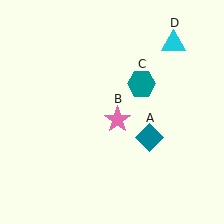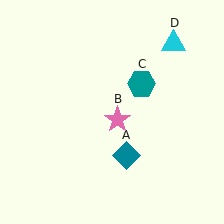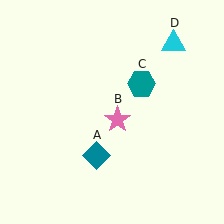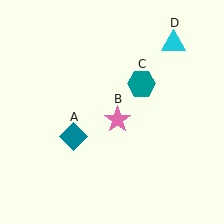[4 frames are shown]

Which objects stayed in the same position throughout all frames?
Pink star (object B) and teal hexagon (object C) and cyan triangle (object D) remained stationary.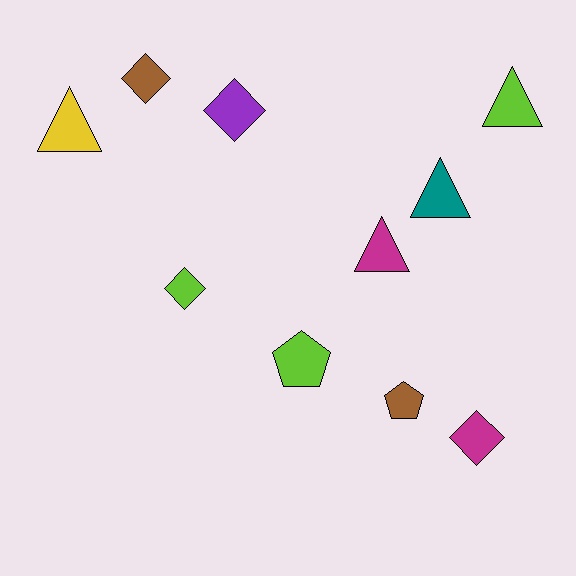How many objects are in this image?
There are 10 objects.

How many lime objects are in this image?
There are 3 lime objects.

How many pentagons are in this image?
There are 2 pentagons.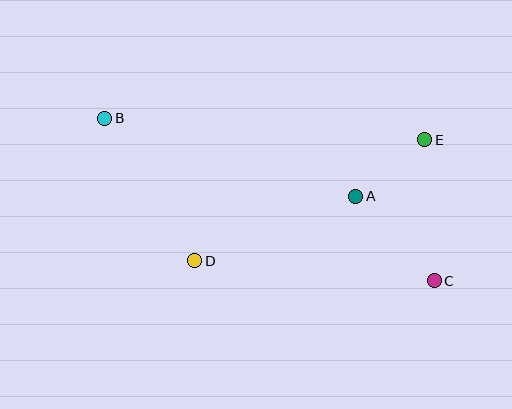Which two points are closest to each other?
Points A and E are closest to each other.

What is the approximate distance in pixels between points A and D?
The distance between A and D is approximately 173 pixels.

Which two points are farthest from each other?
Points B and C are farthest from each other.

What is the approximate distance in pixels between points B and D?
The distance between B and D is approximately 168 pixels.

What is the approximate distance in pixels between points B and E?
The distance between B and E is approximately 320 pixels.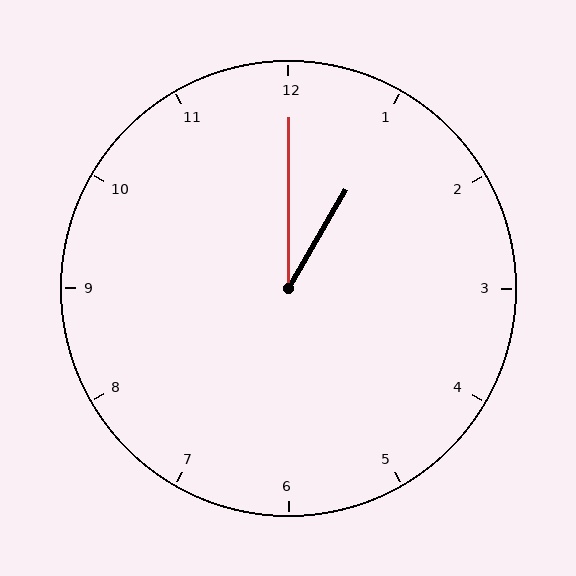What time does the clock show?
1:00.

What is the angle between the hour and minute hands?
Approximately 30 degrees.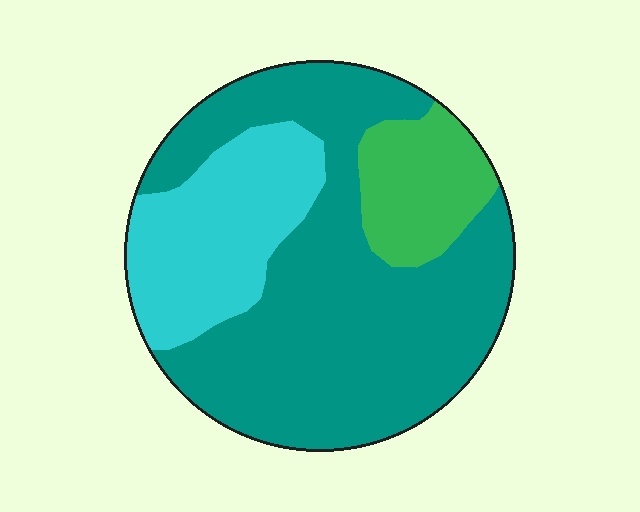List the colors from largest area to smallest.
From largest to smallest: teal, cyan, green.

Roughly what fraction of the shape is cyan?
Cyan takes up about one quarter (1/4) of the shape.